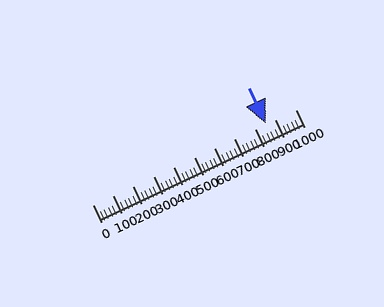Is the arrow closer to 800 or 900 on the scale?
The arrow is closer to 900.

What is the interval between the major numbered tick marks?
The major tick marks are spaced 100 units apart.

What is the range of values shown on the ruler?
The ruler shows values from 0 to 1000.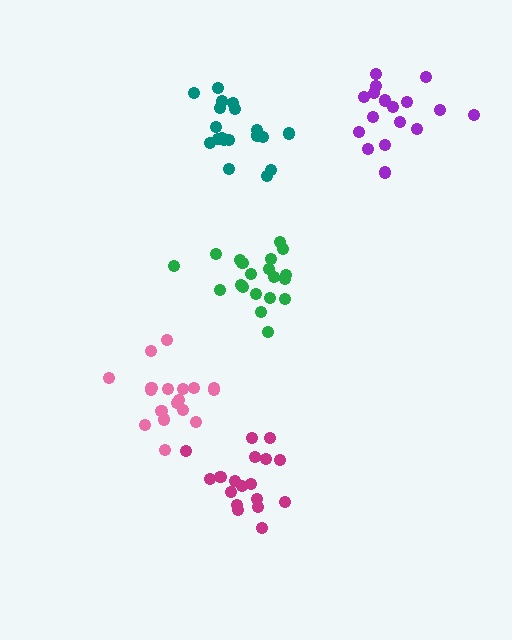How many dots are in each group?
Group 1: 20 dots, Group 2: 17 dots, Group 3: 19 dots, Group 4: 18 dots, Group 5: 18 dots (92 total).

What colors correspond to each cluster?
The clusters are colored: green, purple, teal, pink, magenta.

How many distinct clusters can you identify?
There are 5 distinct clusters.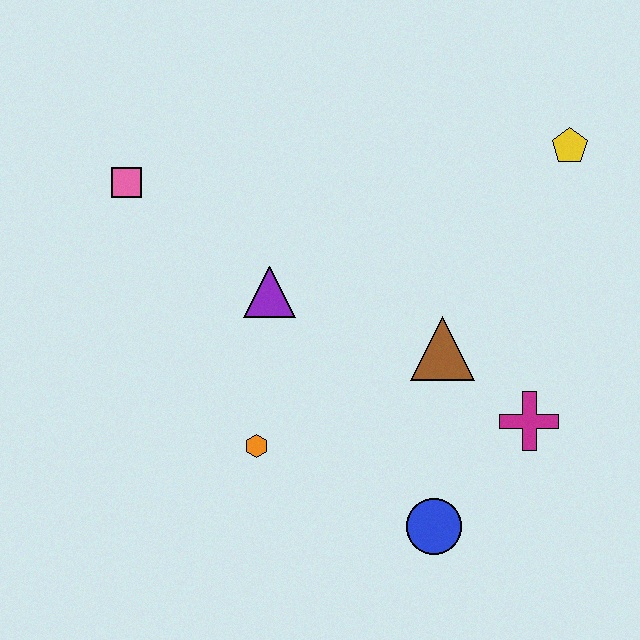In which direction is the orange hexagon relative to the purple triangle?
The orange hexagon is below the purple triangle.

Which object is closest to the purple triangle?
The orange hexagon is closest to the purple triangle.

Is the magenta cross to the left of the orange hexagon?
No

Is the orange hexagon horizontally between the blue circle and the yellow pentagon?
No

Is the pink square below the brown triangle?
No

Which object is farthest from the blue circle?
The pink square is farthest from the blue circle.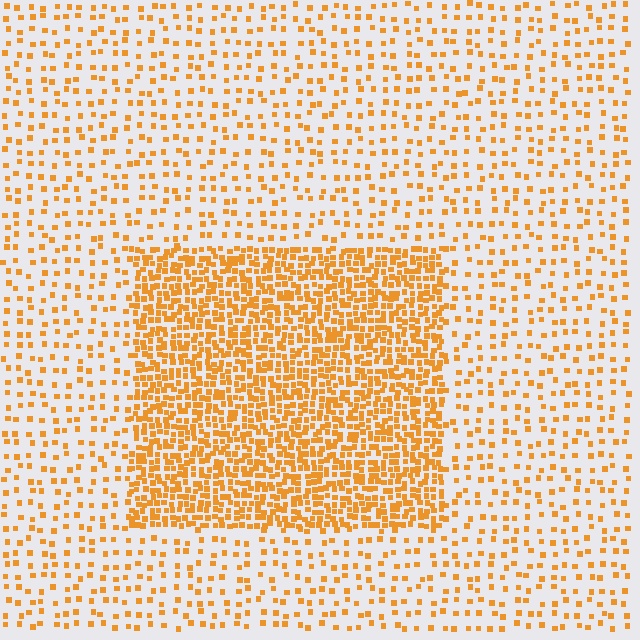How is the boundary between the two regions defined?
The boundary is defined by a change in element density (approximately 3.0x ratio). All elements are the same color, size, and shape.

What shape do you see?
I see a rectangle.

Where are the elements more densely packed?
The elements are more densely packed inside the rectangle boundary.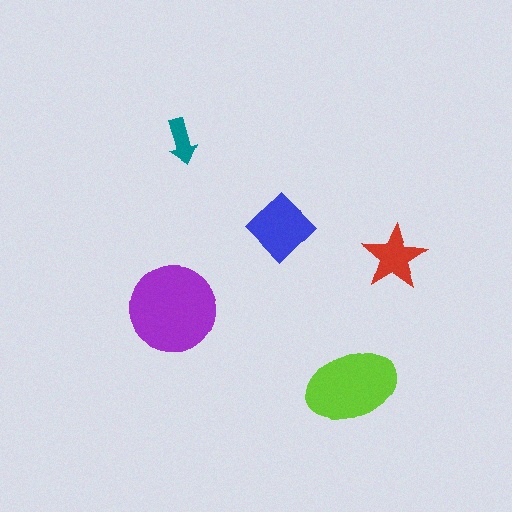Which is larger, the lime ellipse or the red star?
The lime ellipse.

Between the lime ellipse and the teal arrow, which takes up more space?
The lime ellipse.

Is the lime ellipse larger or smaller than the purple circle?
Smaller.